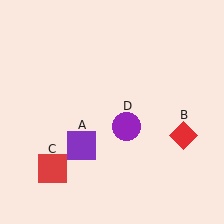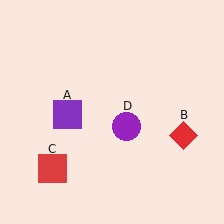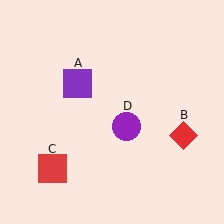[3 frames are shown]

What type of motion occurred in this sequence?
The purple square (object A) rotated clockwise around the center of the scene.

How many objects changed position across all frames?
1 object changed position: purple square (object A).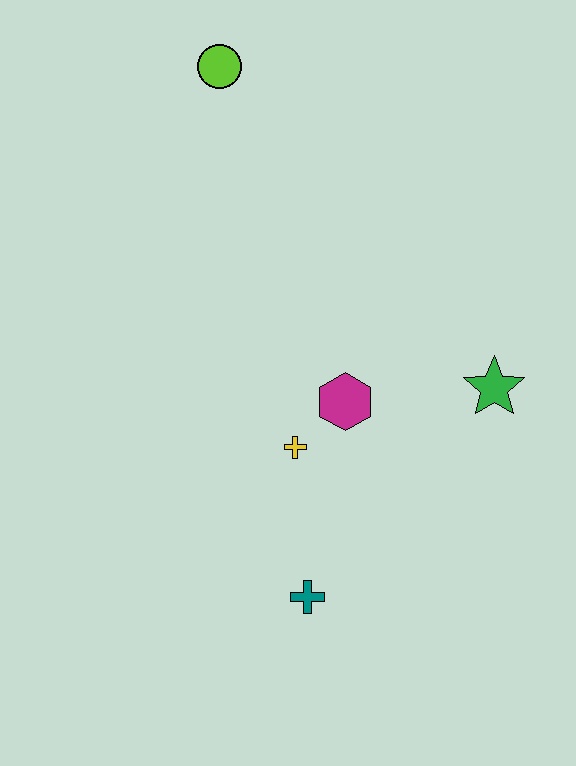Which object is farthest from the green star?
The lime circle is farthest from the green star.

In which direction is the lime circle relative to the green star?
The lime circle is above the green star.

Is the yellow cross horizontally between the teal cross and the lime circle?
Yes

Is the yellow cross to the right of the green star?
No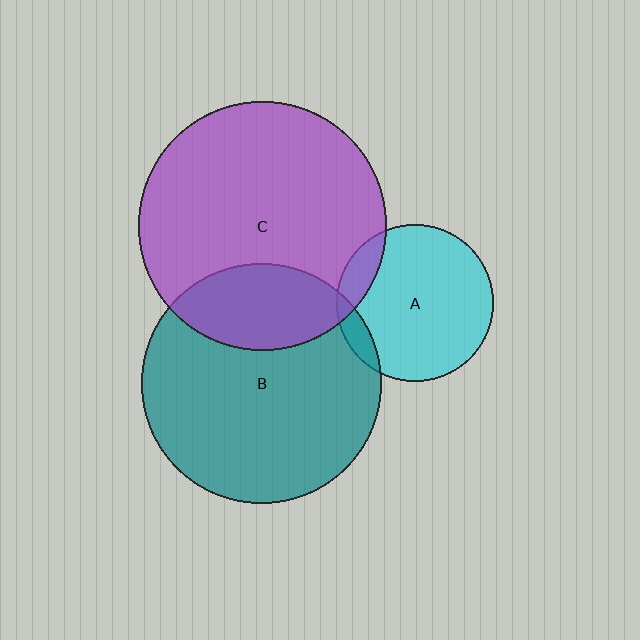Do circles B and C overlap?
Yes.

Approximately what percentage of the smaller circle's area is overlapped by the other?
Approximately 25%.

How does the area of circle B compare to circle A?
Approximately 2.3 times.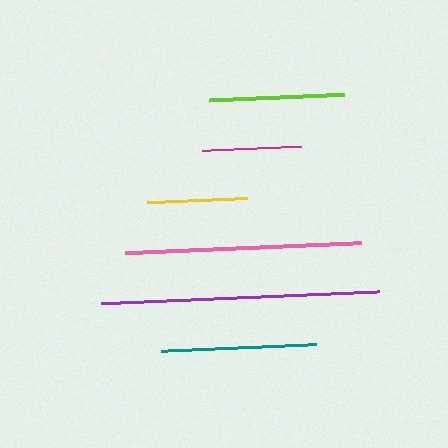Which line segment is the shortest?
The magenta line is the shortest at approximately 99 pixels.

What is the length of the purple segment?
The purple segment is approximately 279 pixels long.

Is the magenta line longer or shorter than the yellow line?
The yellow line is longer than the magenta line.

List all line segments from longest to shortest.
From longest to shortest: purple, pink, teal, lime, yellow, magenta.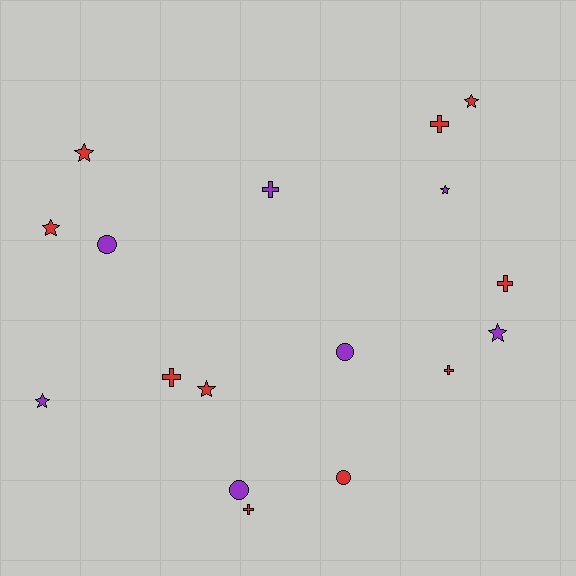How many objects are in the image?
There are 17 objects.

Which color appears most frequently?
Red, with 10 objects.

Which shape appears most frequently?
Star, with 7 objects.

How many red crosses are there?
There are 5 red crosses.